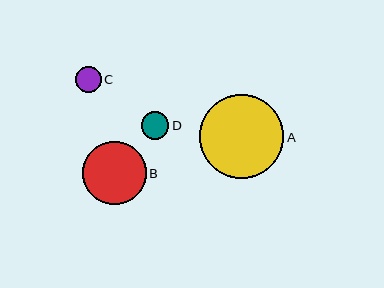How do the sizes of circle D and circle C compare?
Circle D and circle C are approximately the same size.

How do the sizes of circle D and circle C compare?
Circle D and circle C are approximately the same size.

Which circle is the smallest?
Circle C is the smallest with a size of approximately 25 pixels.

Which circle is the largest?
Circle A is the largest with a size of approximately 84 pixels.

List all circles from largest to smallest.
From largest to smallest: A, B, D, C.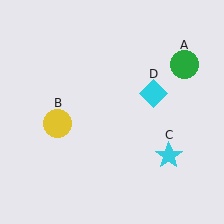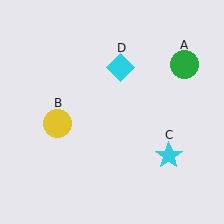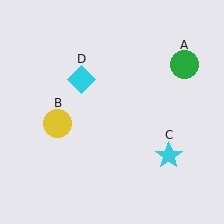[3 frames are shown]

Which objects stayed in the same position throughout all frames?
Green circle (object A) and yellow circle (object B) and cyan star (object C) remained stationary.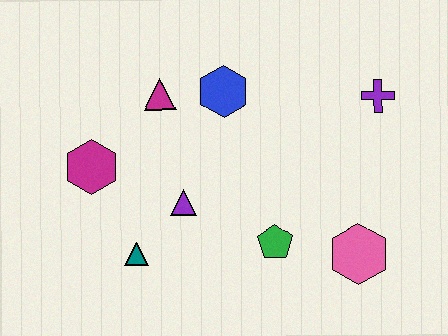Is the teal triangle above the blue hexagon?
No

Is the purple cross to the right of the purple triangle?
Yes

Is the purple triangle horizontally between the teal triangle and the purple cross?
Yes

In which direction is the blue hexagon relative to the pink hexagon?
The blue hexagon is above the pink hexagon.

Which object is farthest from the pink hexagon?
The magenta hexagon is farthest from the pink hexagon.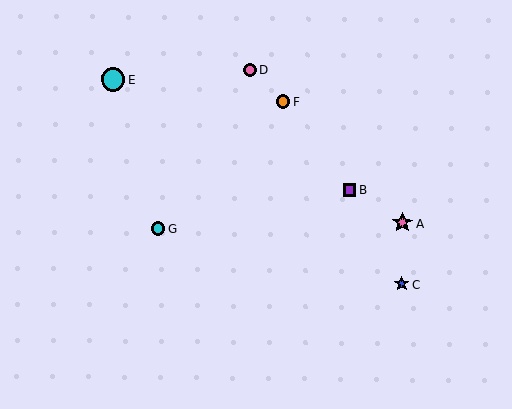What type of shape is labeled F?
Shape F is an orange circle.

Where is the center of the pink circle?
The center of the pink circle is at (250, 70).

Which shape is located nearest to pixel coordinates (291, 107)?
The orange circle (labeled F) at (283, 102) is nearest to that location.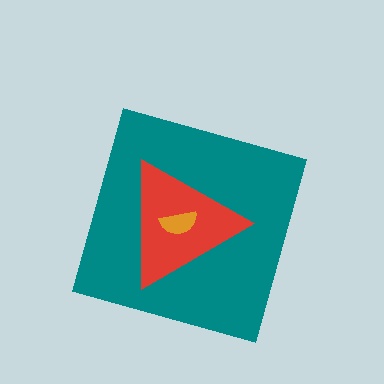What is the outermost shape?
The teal diamond.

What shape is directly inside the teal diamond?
The red triangle.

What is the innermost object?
The orange semicircle.